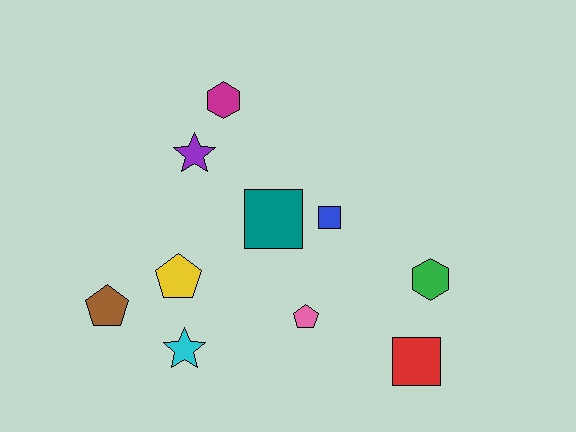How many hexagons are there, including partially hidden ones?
There are 2 hexagons.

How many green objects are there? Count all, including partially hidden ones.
There is 1 green object.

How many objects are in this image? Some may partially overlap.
There are 10 objects.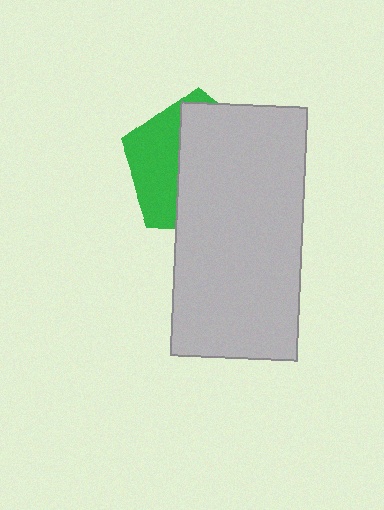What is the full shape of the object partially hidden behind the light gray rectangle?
The partially hidden object is a green pentagon.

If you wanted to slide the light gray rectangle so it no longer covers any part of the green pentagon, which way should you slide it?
Slide it right — that is the most direct way to separate the two shapes.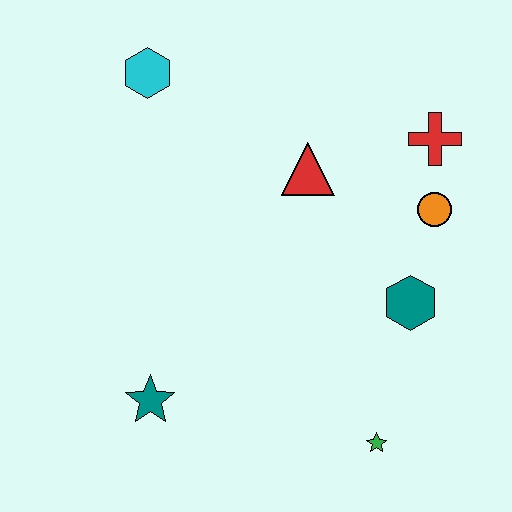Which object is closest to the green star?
The teal hexagon is closest to the green star.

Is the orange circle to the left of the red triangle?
No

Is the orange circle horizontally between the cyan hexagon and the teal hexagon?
No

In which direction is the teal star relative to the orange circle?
The teal star is to the left of the orange circle.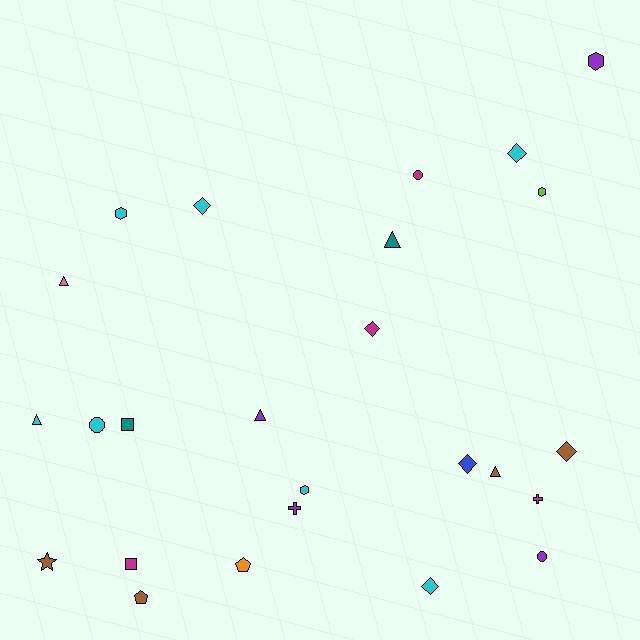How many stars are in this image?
There is 1 star.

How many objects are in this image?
There are 25 objects.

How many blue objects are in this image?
There is 1 blue object.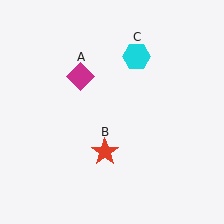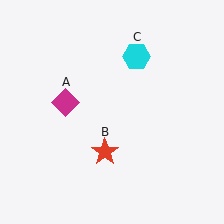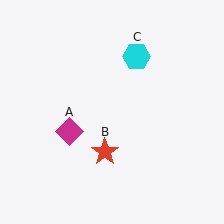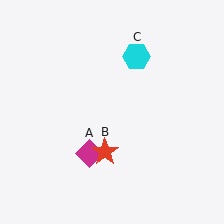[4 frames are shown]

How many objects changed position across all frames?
1 object changed position: magenta diamond (object A).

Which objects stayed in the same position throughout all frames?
Red star (object B) and cyan hexagon (object C) remained stationary.